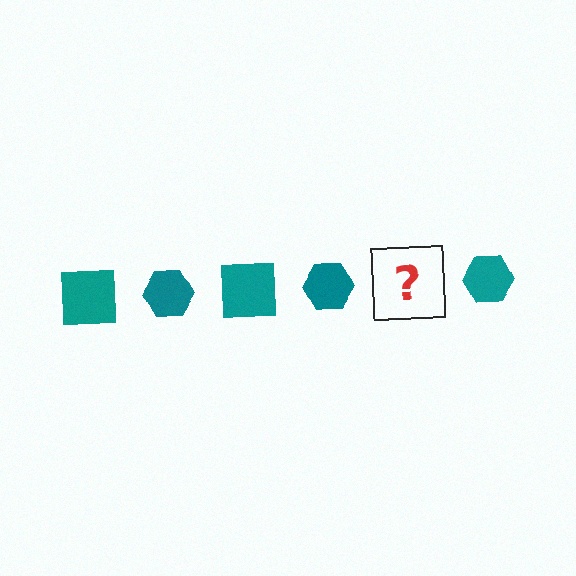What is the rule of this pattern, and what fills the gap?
The rule is that the pattern cycles through square, hexagon shapes in teal. The gap should be filled with a teal square.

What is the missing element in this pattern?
The missing element is a teal square.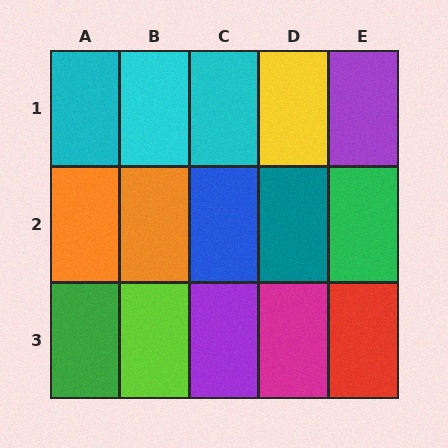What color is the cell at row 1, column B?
Cyan.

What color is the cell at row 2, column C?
Blue.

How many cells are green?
2 cells are green.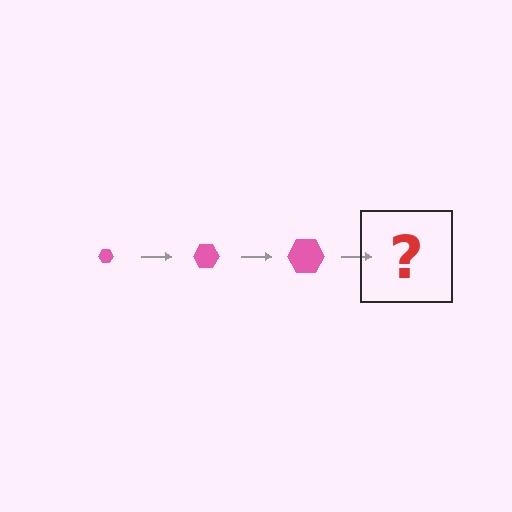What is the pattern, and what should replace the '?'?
The pattern is that the hexagon gets progressively larger each step. The '?' should be a pink hexagon, larger than the previous one.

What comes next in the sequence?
The next element should be a pink hexagon, larger than the previous one.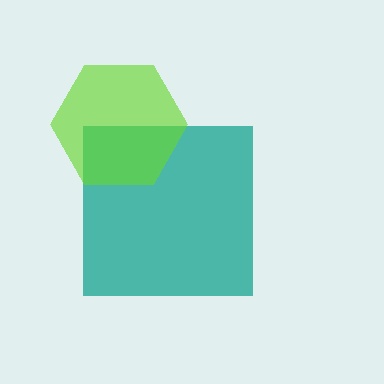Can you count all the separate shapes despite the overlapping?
Yes, there are 2 separate shapes.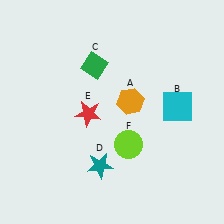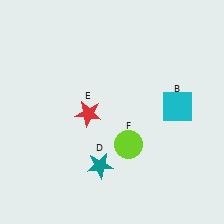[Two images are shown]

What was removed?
The orange hexagon (A), the green diamond (C) were removed in Image 2.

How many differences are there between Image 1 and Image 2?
There are 2 differences between the two images.